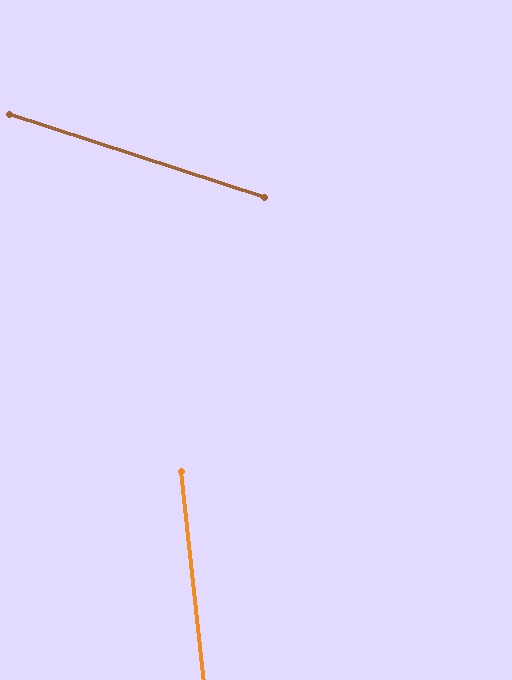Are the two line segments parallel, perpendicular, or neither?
Neither parallel nor perpendicular — they differ by about 66°.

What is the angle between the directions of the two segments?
Approximately 66 degrees.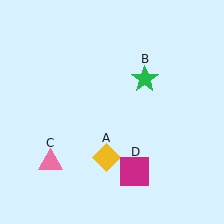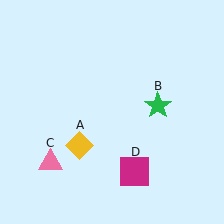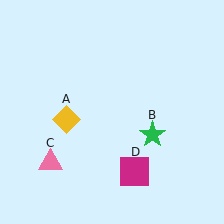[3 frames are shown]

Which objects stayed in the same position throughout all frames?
Pink triangle (object C) and magenta square (object D) remained stationary.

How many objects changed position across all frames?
2 objects changed position: yellow diamond (object A), green star (object B).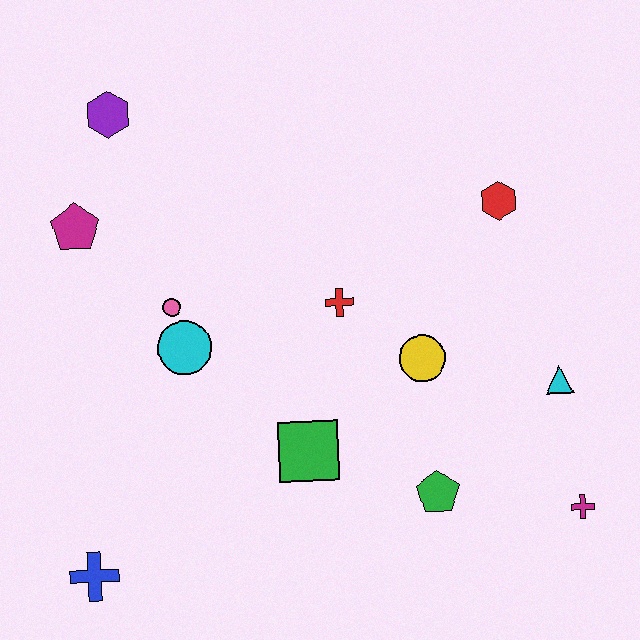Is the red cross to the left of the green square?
No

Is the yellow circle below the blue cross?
No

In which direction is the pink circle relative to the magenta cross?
The pink circle is to the left of the magenta cross.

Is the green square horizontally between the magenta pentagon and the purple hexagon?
No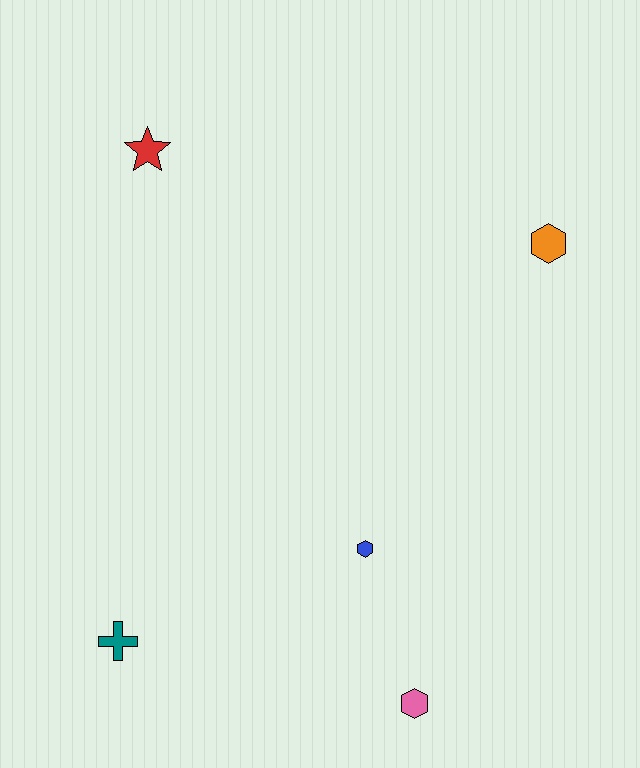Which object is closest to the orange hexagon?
The blue hexagon is closest to the orange hexagon.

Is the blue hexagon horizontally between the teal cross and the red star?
No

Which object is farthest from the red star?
The pink hexagon is farthest from the red star.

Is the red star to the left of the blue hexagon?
Yes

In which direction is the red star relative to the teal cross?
The red star is above the teal cross.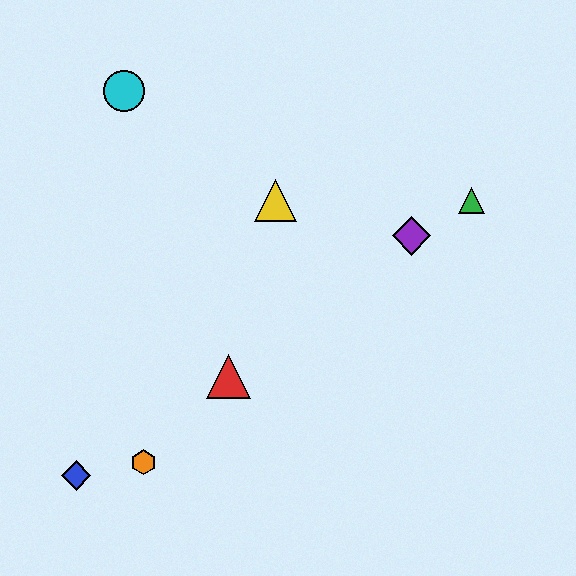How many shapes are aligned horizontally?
2 shapes (the green triangle, the yellow triangle) are aligned horizontally.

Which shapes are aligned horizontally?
The green triangle, the yellow triangle are aligned horizontally.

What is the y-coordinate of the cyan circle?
The cyan circle is at y≈91.